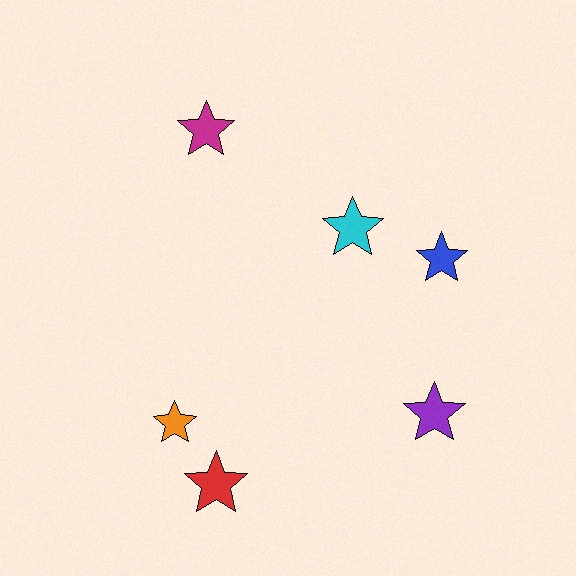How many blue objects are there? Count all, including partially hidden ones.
There is 1 blue object.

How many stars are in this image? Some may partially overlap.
There are 6 stars.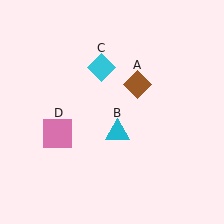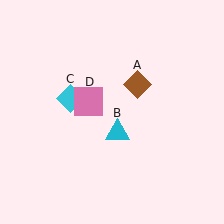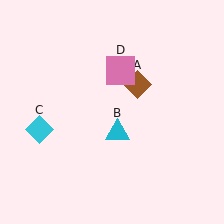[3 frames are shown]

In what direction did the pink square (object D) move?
The pink square (object D) moved up and to the right.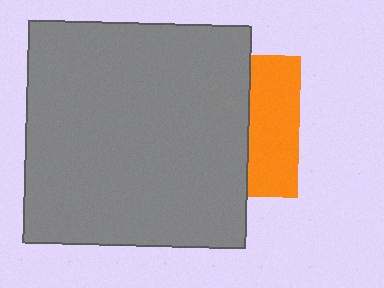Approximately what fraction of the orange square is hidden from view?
Roughly 65% of the orange square is hidden behind the gray square.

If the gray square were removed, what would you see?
You would see the complete orange square.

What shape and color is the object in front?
The object in front is a gray square.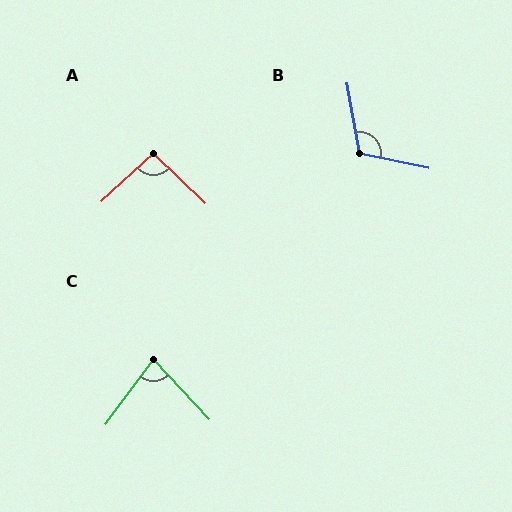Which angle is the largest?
B, at approximately 112 degrees.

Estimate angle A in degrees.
Approximately 93 degrees.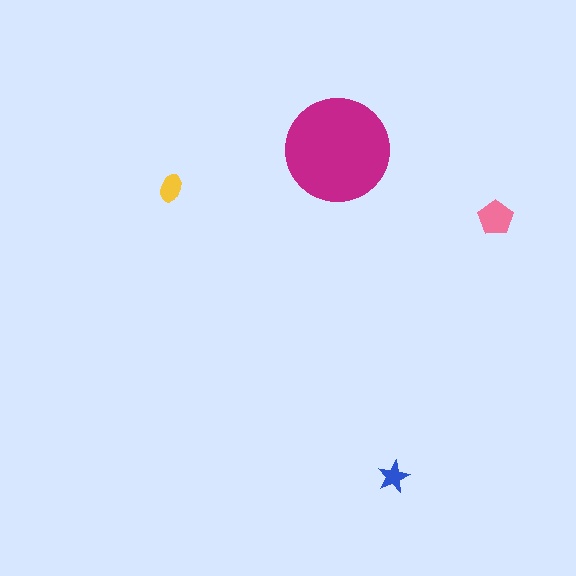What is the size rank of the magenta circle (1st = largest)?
1st.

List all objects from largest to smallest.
The magenta circle, the pink pentagon, the yellow ellipse, the blue star.